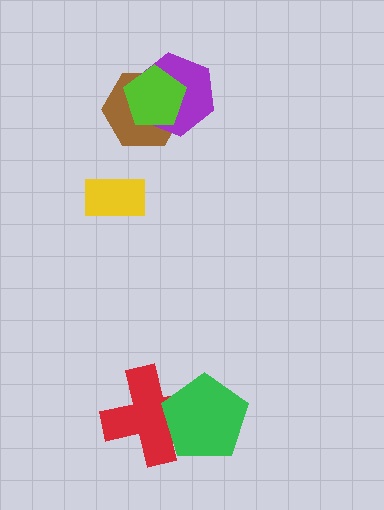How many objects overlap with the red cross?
1 object overlaps with the red cross.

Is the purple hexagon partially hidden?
Yes, it is partially covered by another shape.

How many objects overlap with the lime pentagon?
2 objects overlap with the lime pentagon.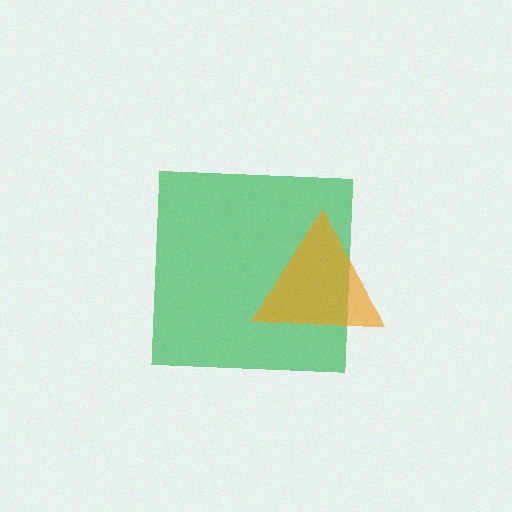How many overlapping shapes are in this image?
There are 2 overlapping shapes in the image.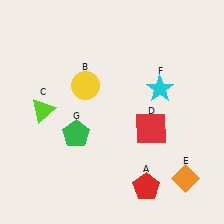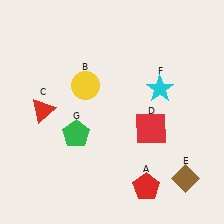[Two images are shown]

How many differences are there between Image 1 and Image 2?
There are 2 differences between the two images.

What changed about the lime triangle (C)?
In Image 1, C is lime. In Image 2, it changed to red.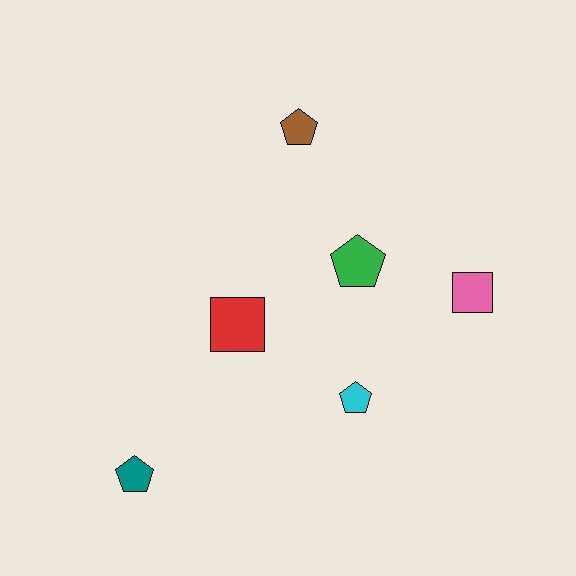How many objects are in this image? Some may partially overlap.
There are 6 objects.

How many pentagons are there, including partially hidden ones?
There are 4 pentagons.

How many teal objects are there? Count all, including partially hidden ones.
There is 1 teal object.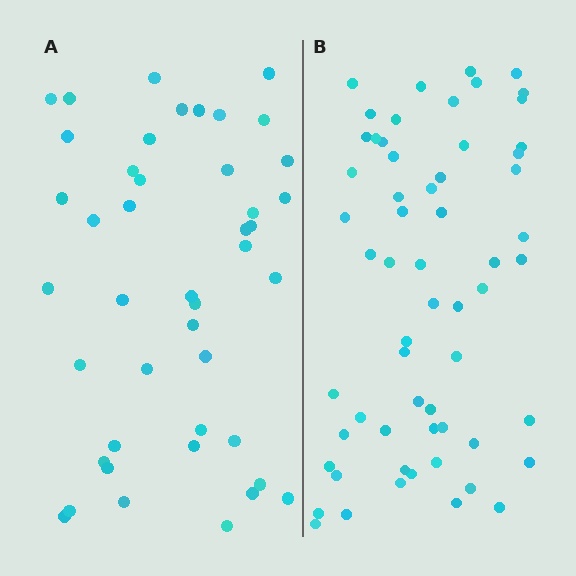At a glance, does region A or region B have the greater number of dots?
Region B (the right region) has more dots.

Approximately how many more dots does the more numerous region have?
Region B has approximately 15 more dots than region A.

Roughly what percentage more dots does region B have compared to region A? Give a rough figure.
About 35% more.